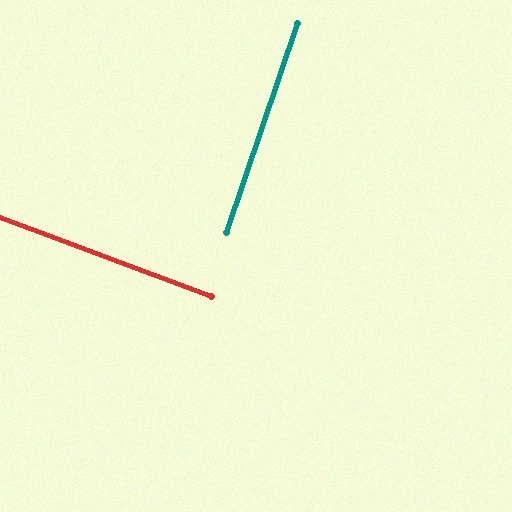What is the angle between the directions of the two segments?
Approximately 89 degrees.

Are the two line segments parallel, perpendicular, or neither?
Perpendicular — they meet at approximately 89°.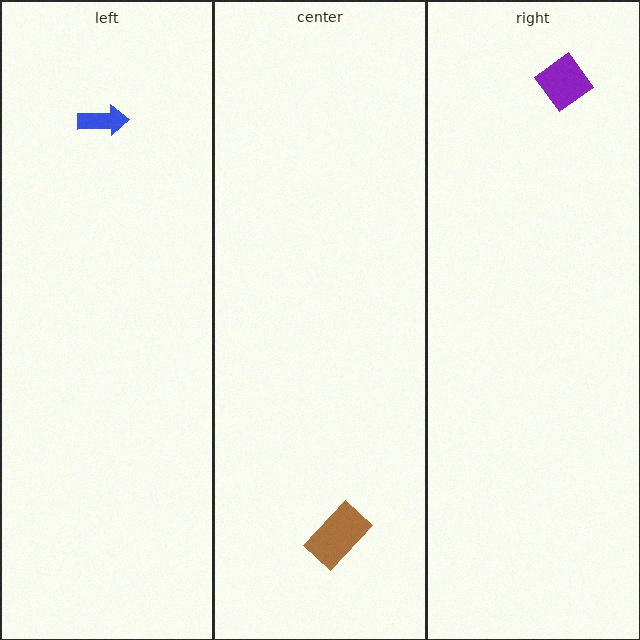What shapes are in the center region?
The brown rectangle.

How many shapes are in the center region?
1.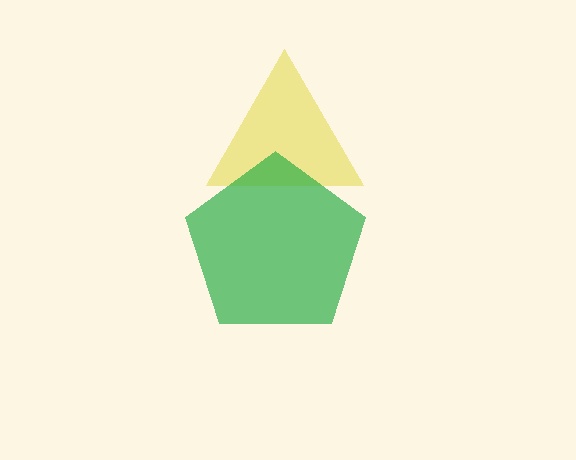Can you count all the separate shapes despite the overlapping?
Yes, there are 2 separate shapes.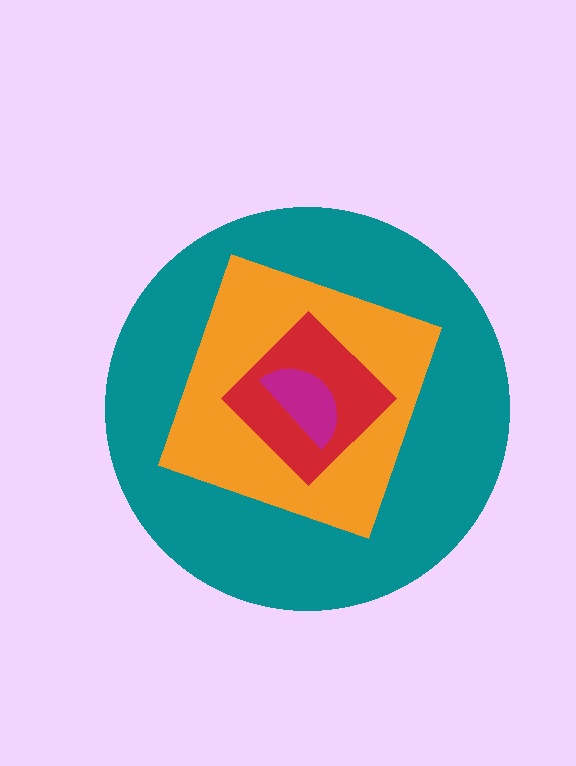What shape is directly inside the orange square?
The red diamond.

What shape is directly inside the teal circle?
The orange square.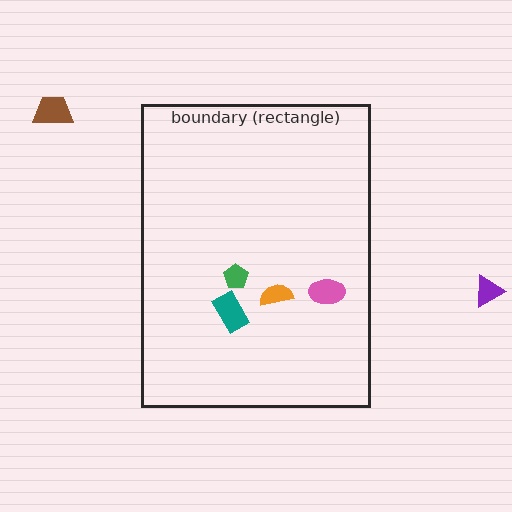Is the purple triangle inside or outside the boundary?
Outside.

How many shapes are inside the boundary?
4 inside, 2 outside.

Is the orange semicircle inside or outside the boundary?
Inside.